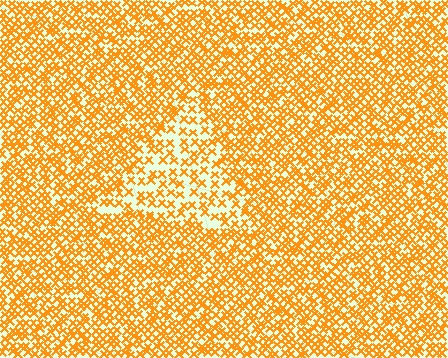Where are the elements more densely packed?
The elements are more densely packed outside the triangle boundary.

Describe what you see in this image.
The image contains small orange elements arranged at two different densities. A triangle-shaped region is visible where the elements are less densely packed than the surrounding area.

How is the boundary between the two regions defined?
The boundary is defined by a change in element density (approximately 1.9x ratio). All elements are the same color, size, and shape.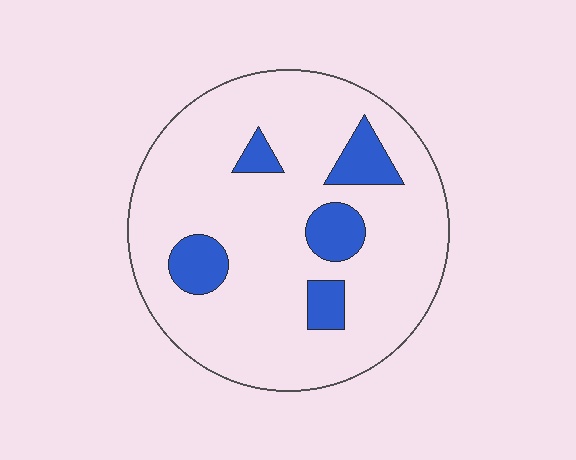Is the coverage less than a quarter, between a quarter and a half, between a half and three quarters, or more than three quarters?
Less than a quarter.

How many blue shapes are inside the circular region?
5.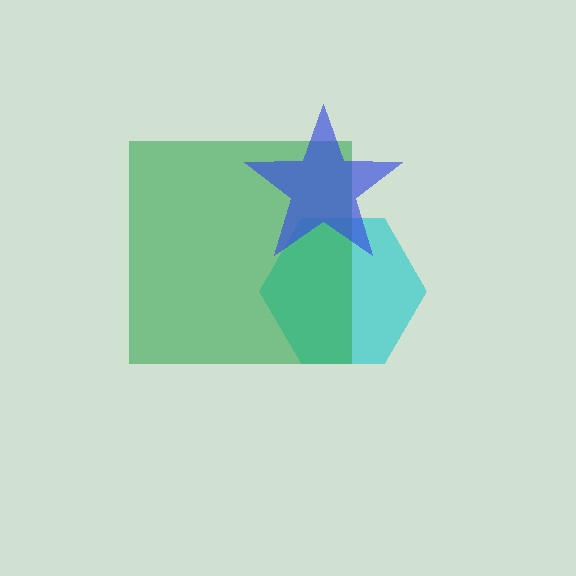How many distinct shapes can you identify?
There are 3 distinct shapes: a cyan hexagon, a green square, a blue star.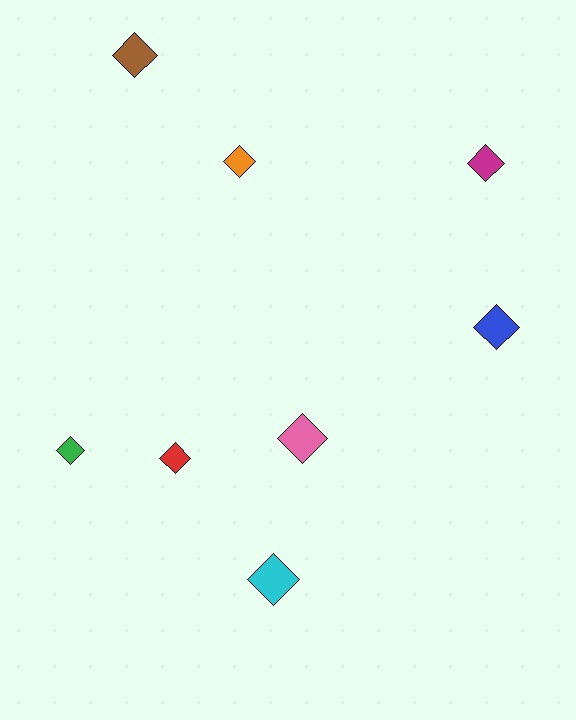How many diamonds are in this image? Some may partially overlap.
There are 8 diamonds.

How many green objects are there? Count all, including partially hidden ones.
There is 1 green object.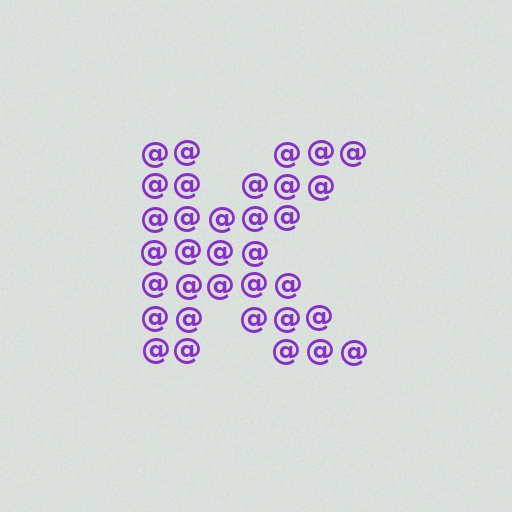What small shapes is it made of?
It is made of small at signs.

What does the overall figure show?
The overall figure shows the letter K.